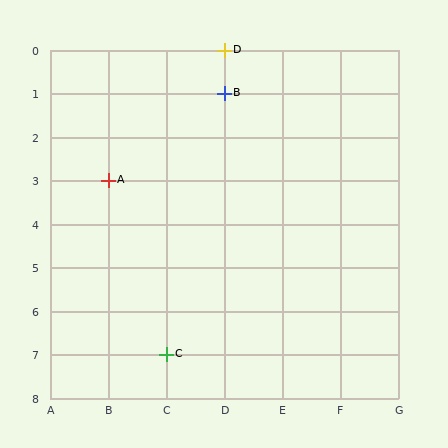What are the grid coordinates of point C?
Point C is at grid coordinates (C, 7).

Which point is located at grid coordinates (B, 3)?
Point A is at (B, 3).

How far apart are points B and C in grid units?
Points B and C are 1 column and 6 rows apart (about 6.1 grid units diagonally).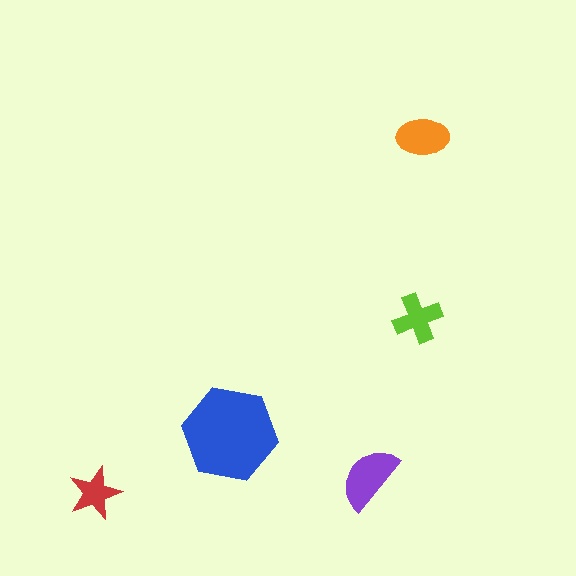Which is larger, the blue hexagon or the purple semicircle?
The blue hexagon.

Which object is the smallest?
The red star.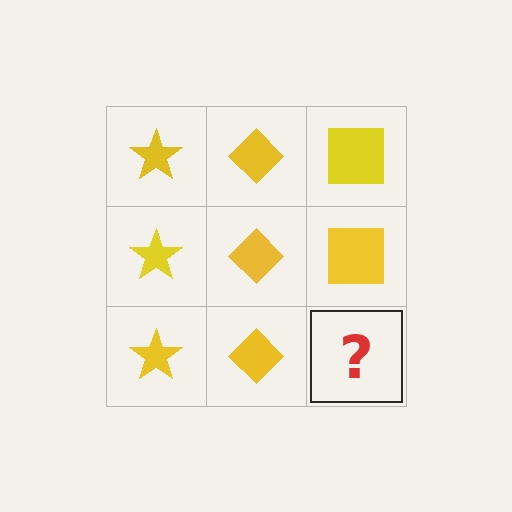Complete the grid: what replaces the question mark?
The question mark should be replaced with a yellow square.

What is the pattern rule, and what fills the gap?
The rule is that each column has a consistent shape. The gap should be filled with a yellow square.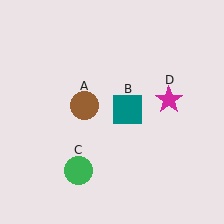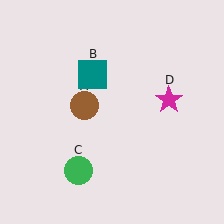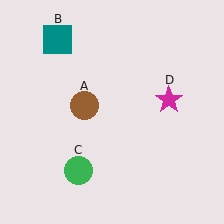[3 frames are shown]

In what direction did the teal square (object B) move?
The teal square (object B) moved up and to the left.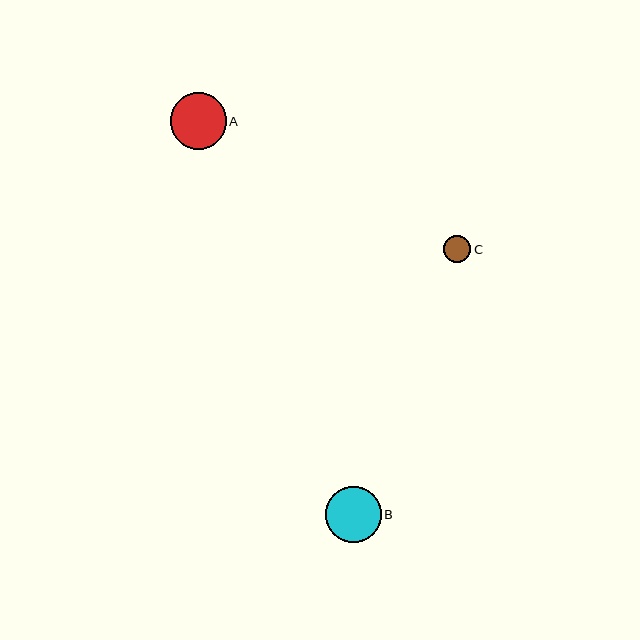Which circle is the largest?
Circle A is the largest with a size of approximately 56 pixels.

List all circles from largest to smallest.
From largest to smallest: A, B, C.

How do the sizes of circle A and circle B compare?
Circle A and circle B are approximately the same size.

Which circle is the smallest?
Circle C is the smallest with a size of approximately 27 pixels.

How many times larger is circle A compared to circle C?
Circle A is approximately 2.1 times the size of circle C.